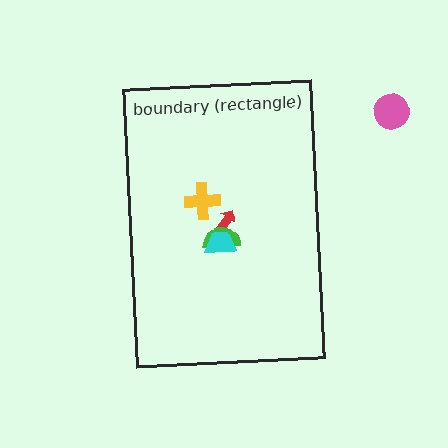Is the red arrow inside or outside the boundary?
Inside.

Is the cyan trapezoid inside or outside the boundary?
Inside.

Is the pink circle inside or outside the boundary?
Outside.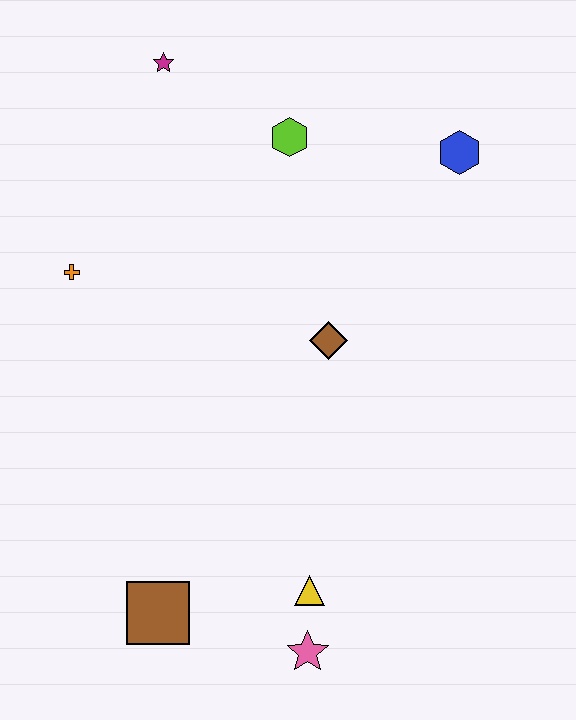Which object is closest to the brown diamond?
The lime hexagon is closest to the brown diamond.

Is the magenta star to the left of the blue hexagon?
Yes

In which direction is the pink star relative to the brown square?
The pink star is to the right of the brown square.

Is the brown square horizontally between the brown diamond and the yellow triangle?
No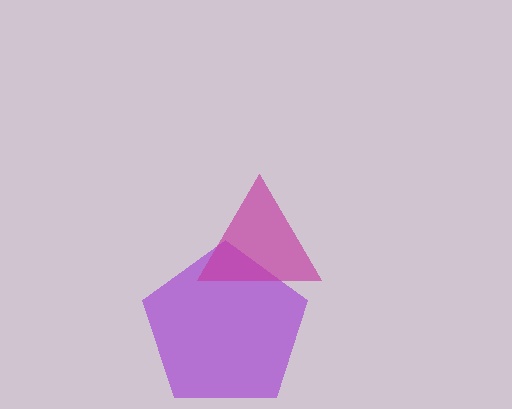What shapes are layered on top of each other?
The layered shapes are: a purple pentagon, a magenta triangle.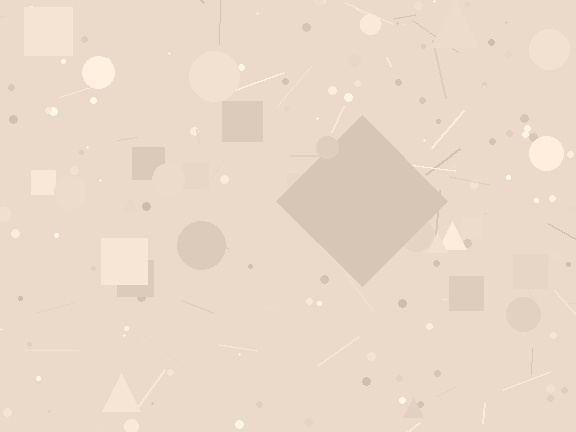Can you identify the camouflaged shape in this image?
The camouflaged shape is a diamond.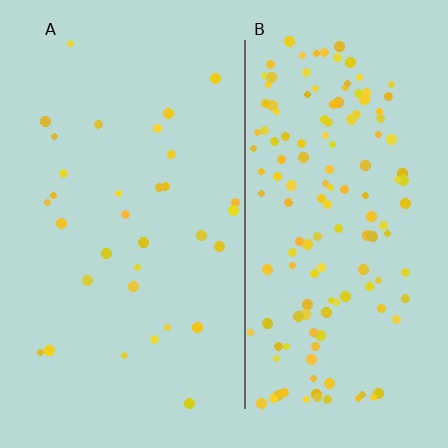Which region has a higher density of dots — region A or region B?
B (the right).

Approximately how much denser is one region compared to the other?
Approximately 4.5× — region B over region A.